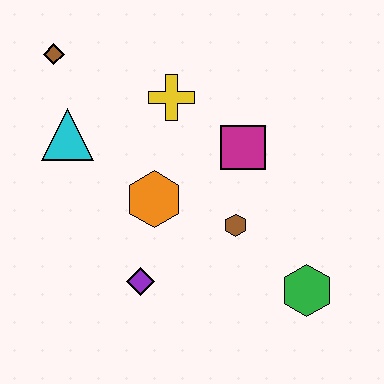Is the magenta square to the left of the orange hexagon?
No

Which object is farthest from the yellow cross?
The green hexagon is farthest from the yellow cross.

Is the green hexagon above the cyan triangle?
No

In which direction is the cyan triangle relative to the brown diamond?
The cyan triangle is below the brown diamond.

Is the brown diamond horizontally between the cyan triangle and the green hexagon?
No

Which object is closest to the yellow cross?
The magenta square is closest to the yellow cross.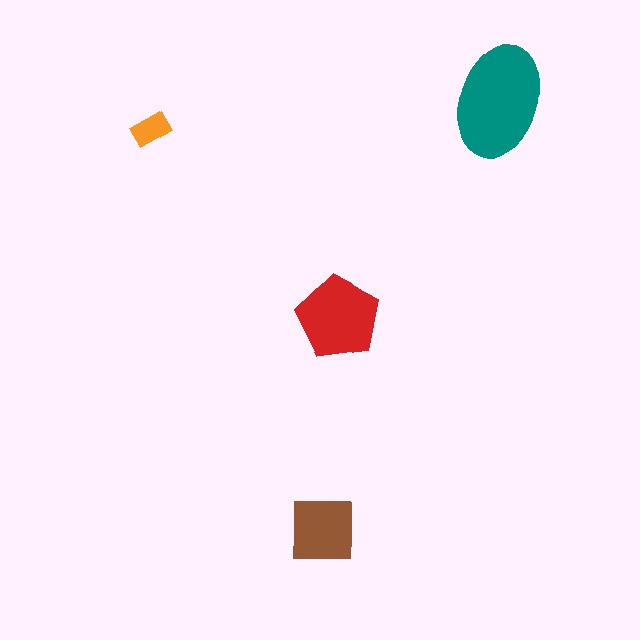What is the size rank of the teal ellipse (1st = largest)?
1st.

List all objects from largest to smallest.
The teal ellipse, the red pentagon, the brown square, the orange rectangle.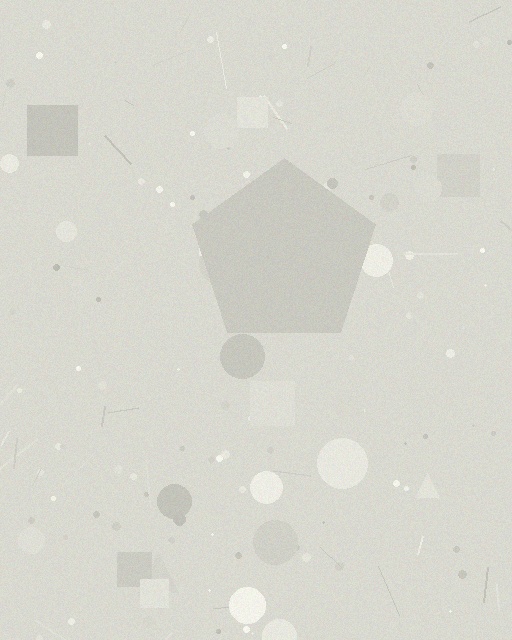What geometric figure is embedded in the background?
A pentagon is embedded in the background.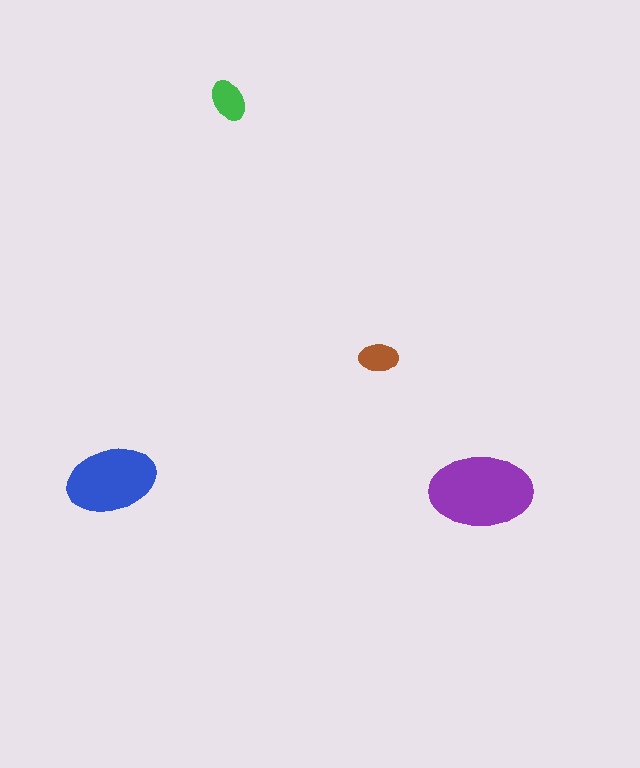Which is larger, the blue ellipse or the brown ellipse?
The blue one.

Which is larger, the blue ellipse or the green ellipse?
The blue one.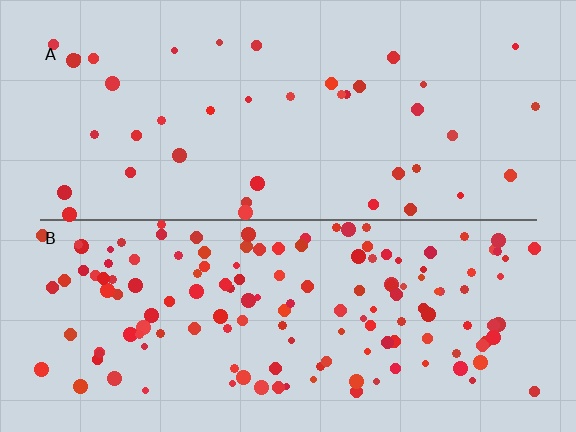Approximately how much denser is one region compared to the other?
Approximately 3.6× — region B over region A.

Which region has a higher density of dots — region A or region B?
B (the bottom).